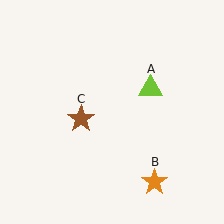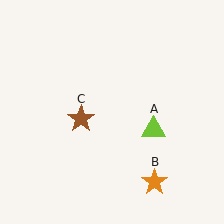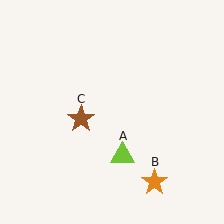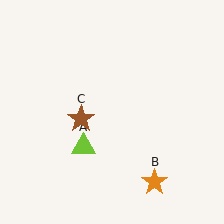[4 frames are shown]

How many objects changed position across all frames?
1 object changed position: lime triangle (object A).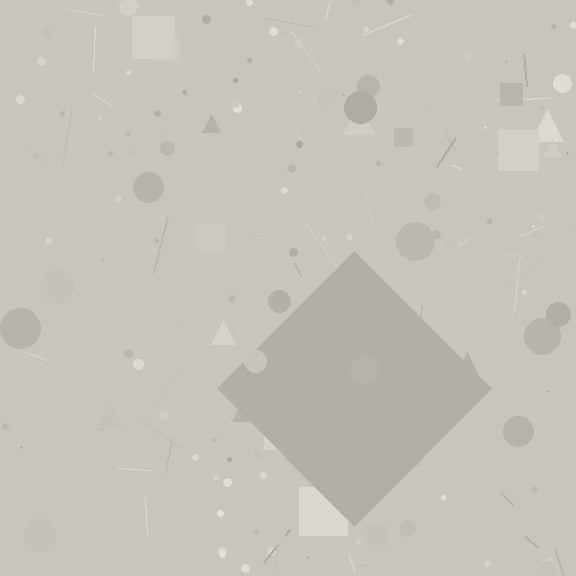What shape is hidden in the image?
A diamond is hidden in the image.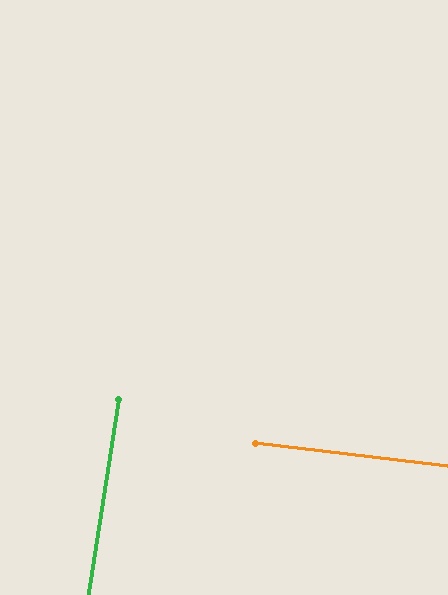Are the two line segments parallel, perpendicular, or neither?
Perpendicular — they meet at approximately 88°.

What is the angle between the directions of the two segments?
Approximately 88 degrees.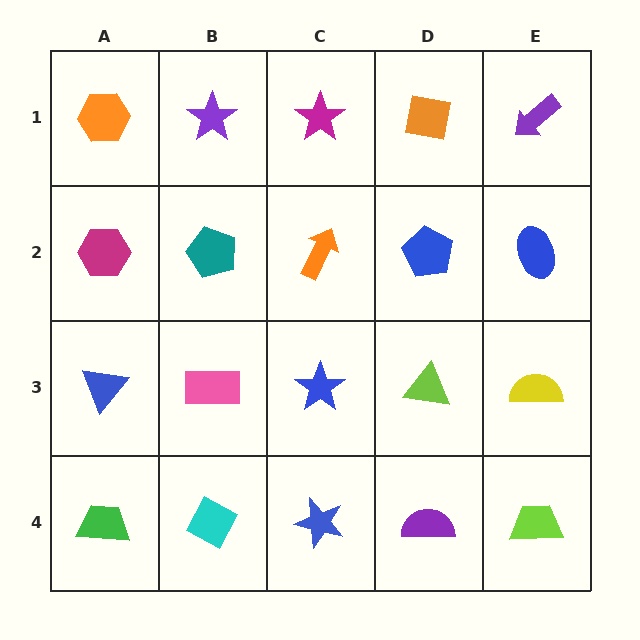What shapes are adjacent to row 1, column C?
An orange arrow (row 2, column C), a purple star (row 1, column B), an orange square (row 1, column D).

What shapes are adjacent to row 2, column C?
A magenta star (row 1, column C), a blue star (row 3, column C), a teal pentagon (row 2, column B), a blue pentagon (row 2, column D).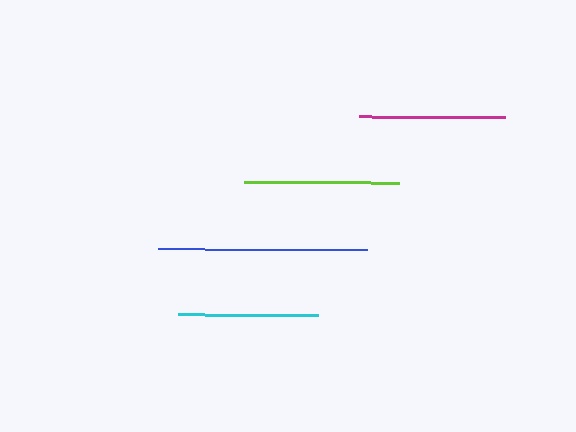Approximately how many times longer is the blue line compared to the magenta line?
The blue line is approximately 1.4 times the length of the magenta line.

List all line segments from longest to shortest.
From longest to shortest: blue, lime, magenta, cyan.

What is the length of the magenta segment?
The magenta segment is approximately 146 pixels long.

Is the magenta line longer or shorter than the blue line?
The blue line is longer than the magenta line.